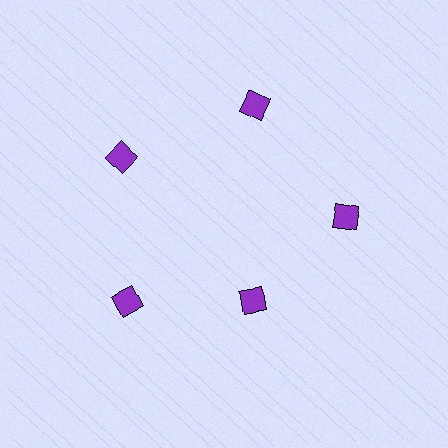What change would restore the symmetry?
The symmetry would be restored by moving it outward, back onto the ring so that all 5 diamonds sit at equal angles and equal distance from the center.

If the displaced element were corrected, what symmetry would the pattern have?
It would have 5-fold rotational symmetry — the pattern would map onto itself every 72 degrees.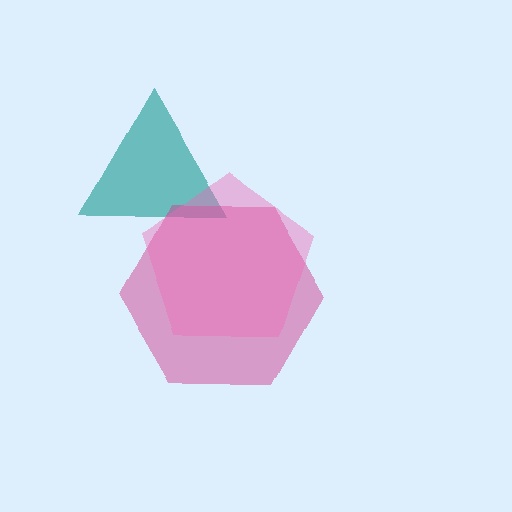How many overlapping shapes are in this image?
There are 3 overlapping shapes in the image.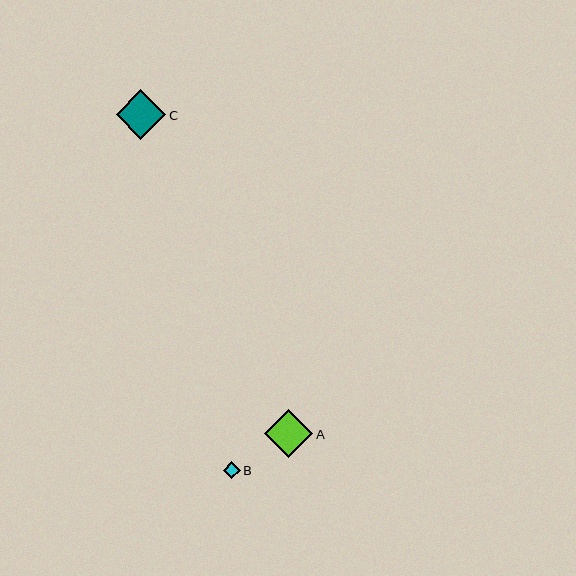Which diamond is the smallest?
Diamond B is the smallest with a size of approximately 17 pixels.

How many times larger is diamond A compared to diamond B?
Diamond A is approximately 2.9 times the size of diamond B.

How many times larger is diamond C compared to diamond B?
Diamond C is approximately 3.0 times the size of diamond B.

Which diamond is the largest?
Diamond C is the largest with a size of approximately 50 pixels.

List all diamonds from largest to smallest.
From largest to smallest: C, A, B.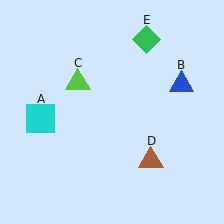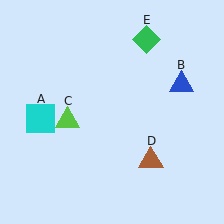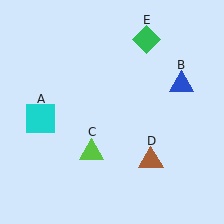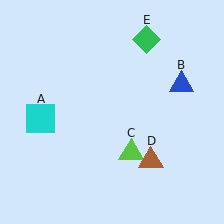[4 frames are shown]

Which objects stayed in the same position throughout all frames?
Cyan square (object A) and blue triangle (object B) and brown triangle (object D) and green diamond (object E) remained stationary.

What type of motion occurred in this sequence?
The lime triangle (object C) rotated counterclockwise around the center of the scene.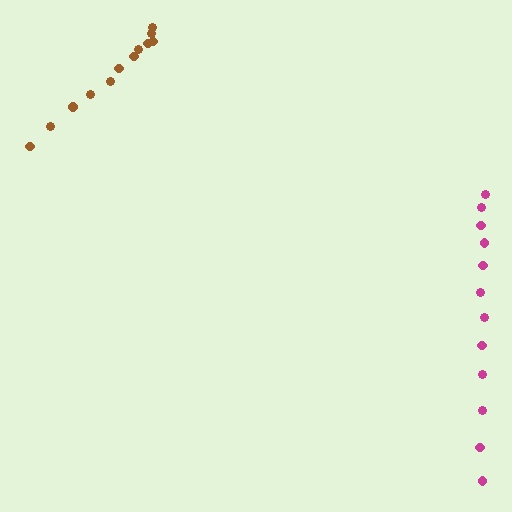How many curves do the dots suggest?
There are 2 distinct paths.